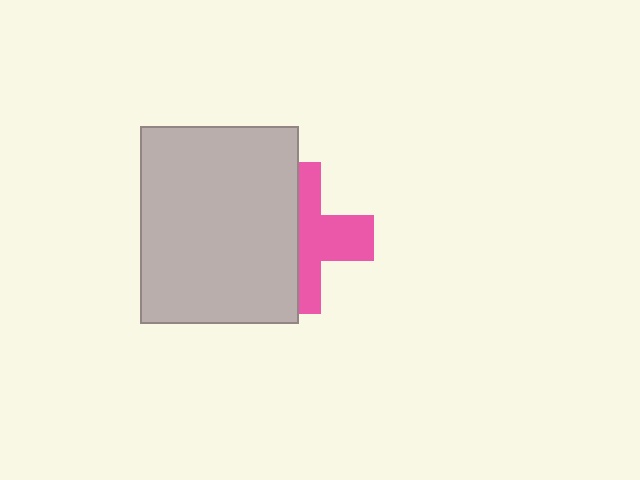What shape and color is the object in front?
The object in front is a light gray rectangle.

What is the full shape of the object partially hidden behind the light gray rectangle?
The partially hidden object is a pink cross.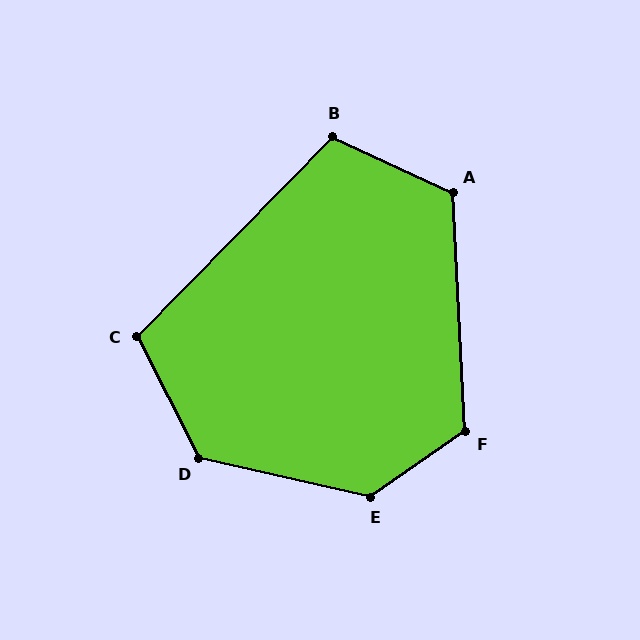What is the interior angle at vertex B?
Approximately 109 degrees (obtuse).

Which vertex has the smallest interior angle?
C, at approximately 109 degrees.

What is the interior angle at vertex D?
Approximately 130 degrees (obtuse).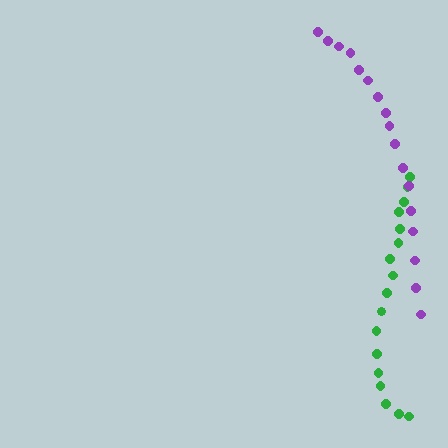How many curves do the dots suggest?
There are 2 distinct paths.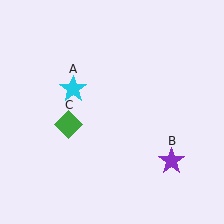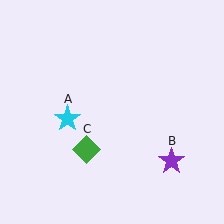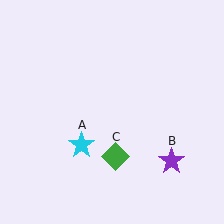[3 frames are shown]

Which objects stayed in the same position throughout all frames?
Purple star (object B) remained stationary.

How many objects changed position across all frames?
2 objects changed position: cyan star (object A), green diamond (object C).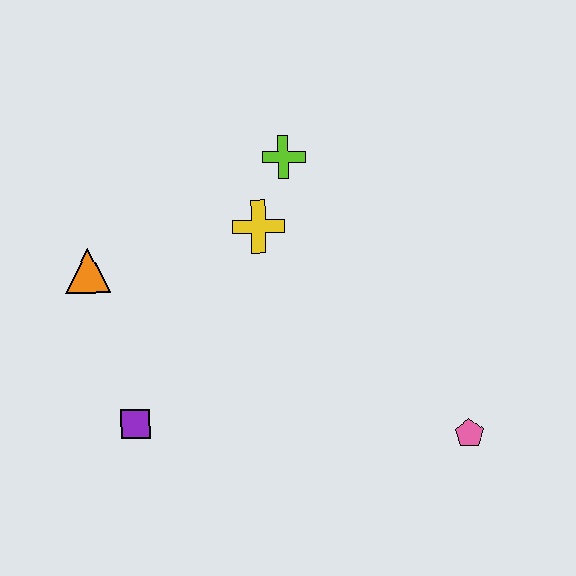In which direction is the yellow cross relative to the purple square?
The yellow cross is above the purple square.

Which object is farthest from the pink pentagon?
The orange triangle is farthest from the pink pentagon.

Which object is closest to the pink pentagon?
The yellow cross is closest to the pink pentagon.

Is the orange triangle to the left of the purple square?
Yes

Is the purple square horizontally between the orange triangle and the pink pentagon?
Yes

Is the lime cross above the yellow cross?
Yes